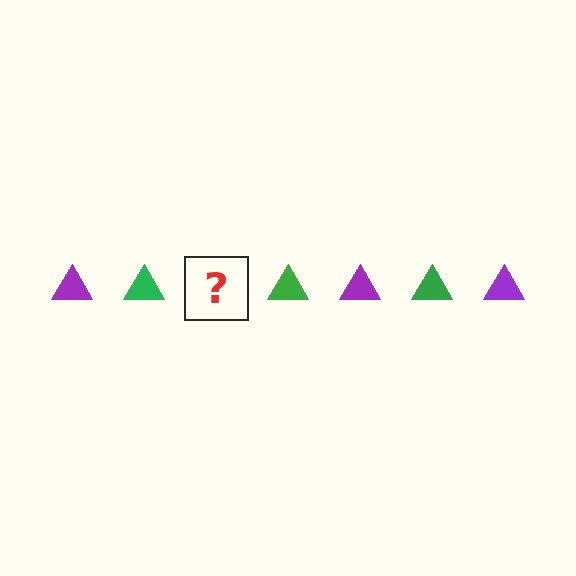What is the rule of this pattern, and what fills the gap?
The rule is that the pattern cycles through purple, green triangles. The gap should be filled with a purple triangle.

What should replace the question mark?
The question mark should be replaced with a purple triangle.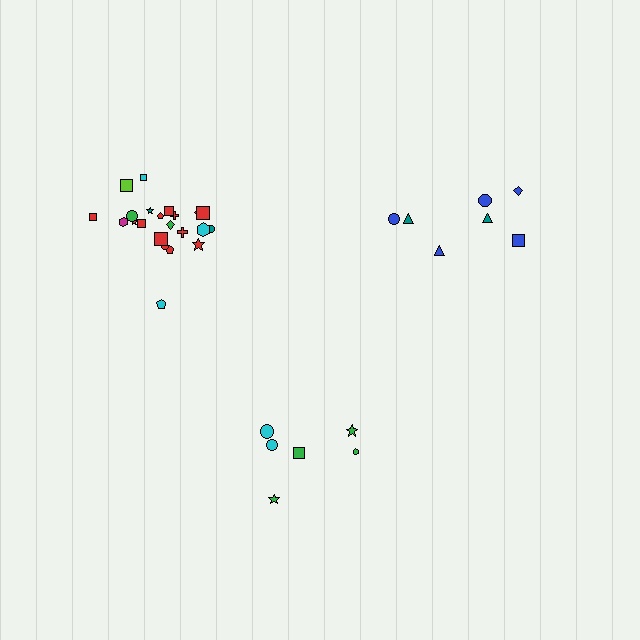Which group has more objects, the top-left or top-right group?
The top-left group.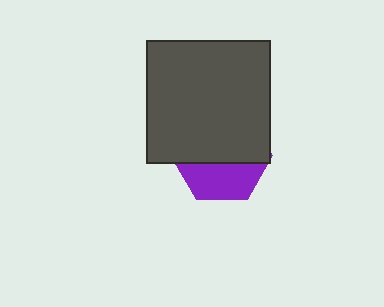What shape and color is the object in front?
The object in front is a dark gray square.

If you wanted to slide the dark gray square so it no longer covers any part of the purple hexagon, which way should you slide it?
Slide it up — that is the most direct way to separate the two shapes.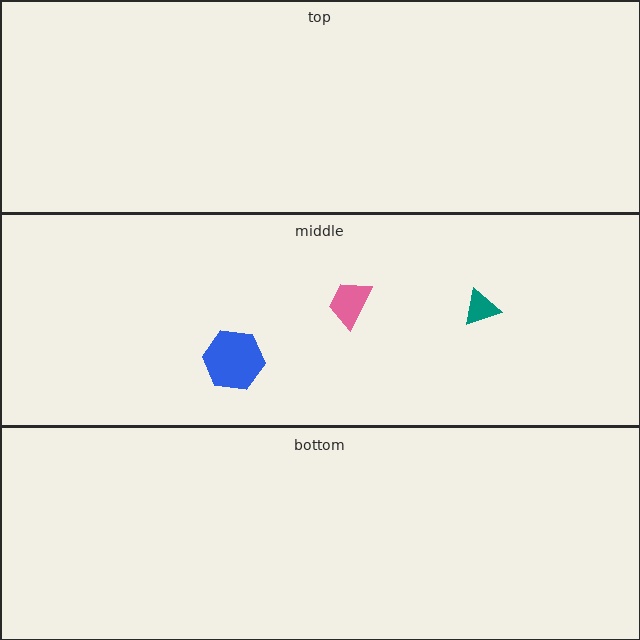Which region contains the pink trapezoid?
The middle region.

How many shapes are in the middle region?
3.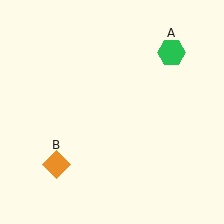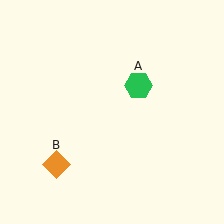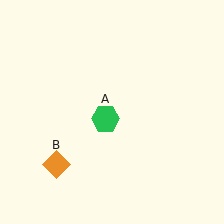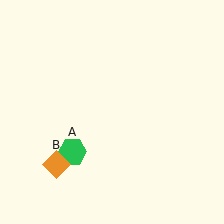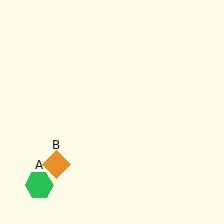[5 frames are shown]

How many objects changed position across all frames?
1 object changed position: green hexagon (object A).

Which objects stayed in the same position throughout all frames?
Orange diamond (object B) remained stationary.